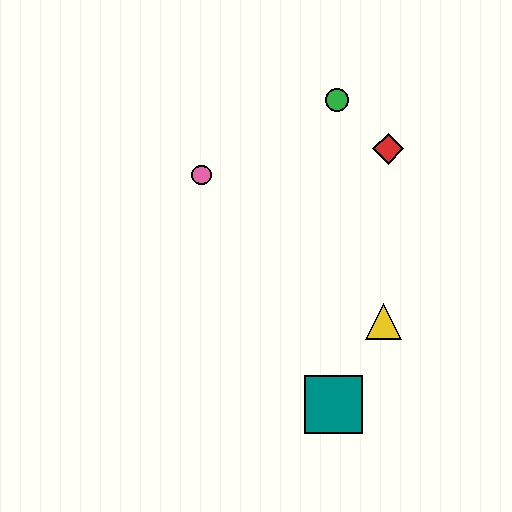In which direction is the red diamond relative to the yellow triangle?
The red diamond is above the yellow triangle.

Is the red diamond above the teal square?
Yes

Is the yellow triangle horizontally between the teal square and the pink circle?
No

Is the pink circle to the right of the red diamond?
No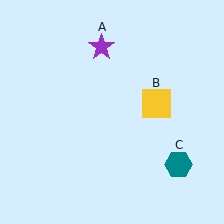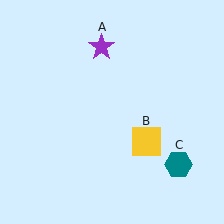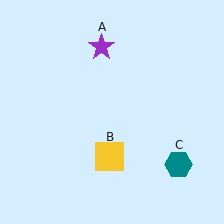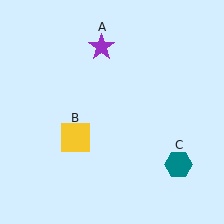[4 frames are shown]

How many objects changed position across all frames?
1 object changed position: yellow square (object B).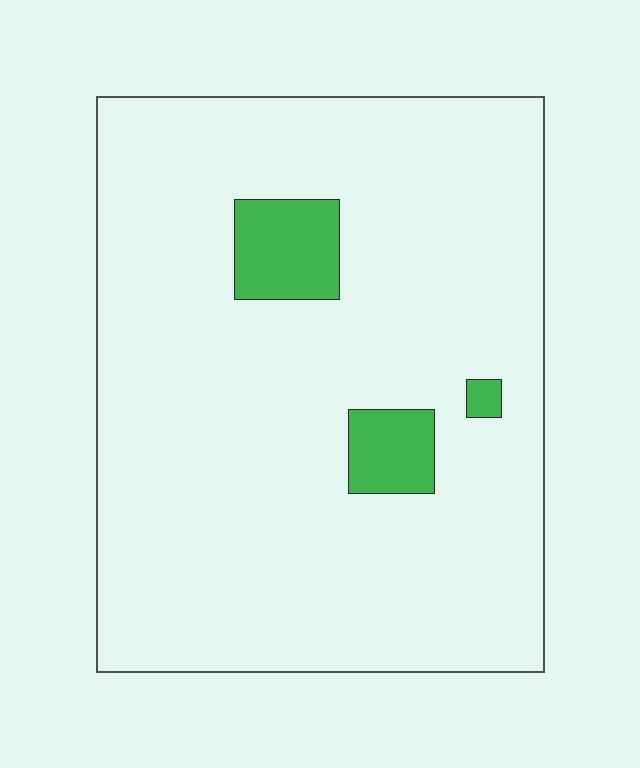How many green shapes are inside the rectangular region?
3.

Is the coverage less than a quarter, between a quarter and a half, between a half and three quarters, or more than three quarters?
Less than a quarter.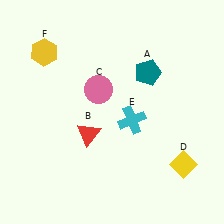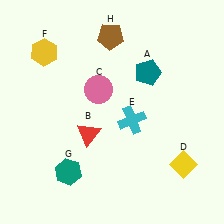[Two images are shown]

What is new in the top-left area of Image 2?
A brown pentagon (H) was added in the top-left area of Image 2.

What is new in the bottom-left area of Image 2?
A teal hexagon (G) was added in the bottom-left area of Image 2.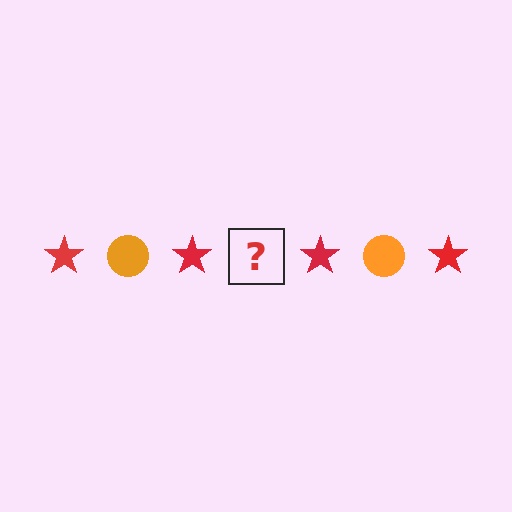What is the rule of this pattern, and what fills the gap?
The rule is that the pattern alternates between red star and orange circle. The gap should be filled with an orange circle.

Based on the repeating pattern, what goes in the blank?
The blank should be an orange circle.